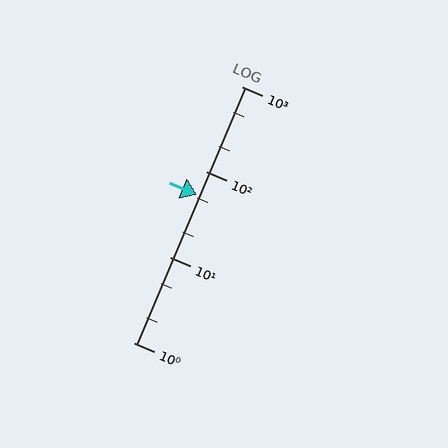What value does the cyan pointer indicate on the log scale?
The pointer indicates approximately 54.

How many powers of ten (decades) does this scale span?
The scale spans 3 decades, from 1 to 1000.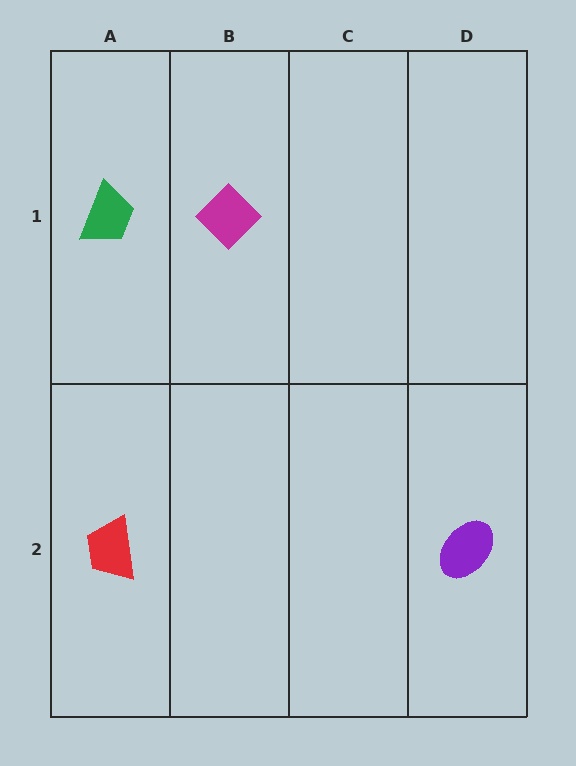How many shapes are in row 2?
2 shapes.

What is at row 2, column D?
A purple ellipse.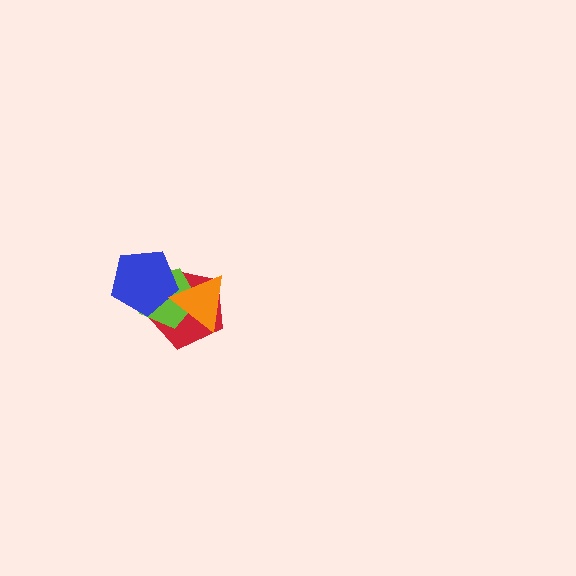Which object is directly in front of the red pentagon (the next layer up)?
The lime pentagon is directly in front of the red pentagon.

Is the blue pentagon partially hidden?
Yes, it is partially covered by another shape.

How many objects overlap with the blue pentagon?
3 objects overlap with the blue pentagon.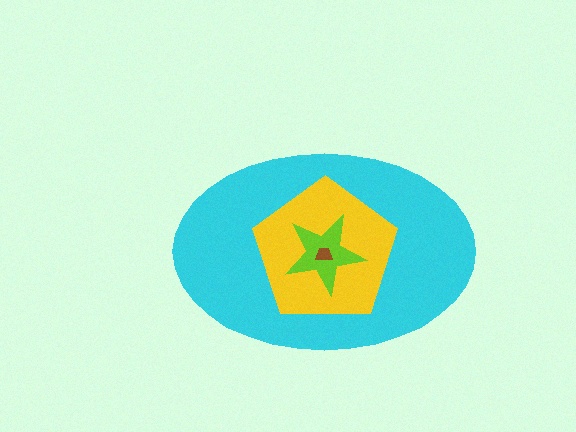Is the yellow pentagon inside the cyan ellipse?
Yes.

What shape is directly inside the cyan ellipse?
The yellow pentagon.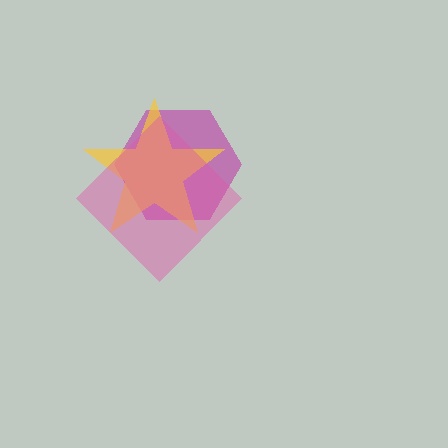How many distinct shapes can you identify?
There are 3 distinct shapes: a magenta hexagon, a yellow star, a pink diamond.